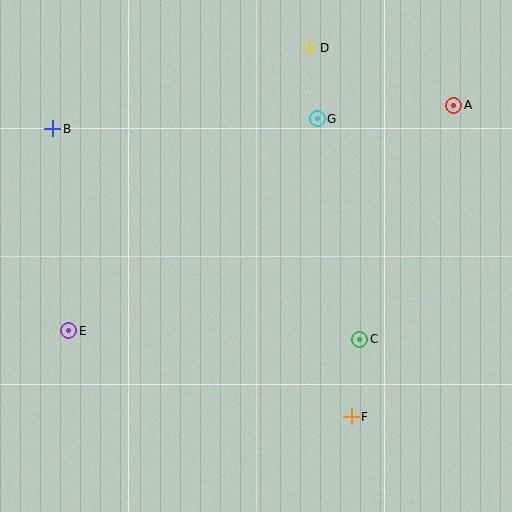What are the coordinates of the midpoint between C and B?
The midpoint between C and B is at (206, 234).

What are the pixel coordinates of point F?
Point F is at (351, 417).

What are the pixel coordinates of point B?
Point B is at (53, 128).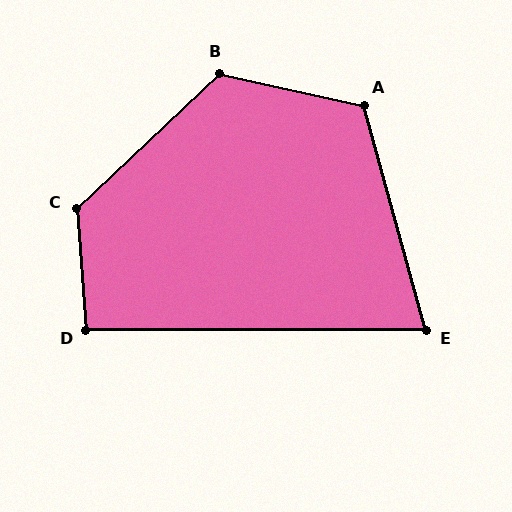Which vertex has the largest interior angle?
C, at approximately 129 degrees.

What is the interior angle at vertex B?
Approximately 124 degrees (obtuse).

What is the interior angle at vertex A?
Approximately 118 degrees (obtuse).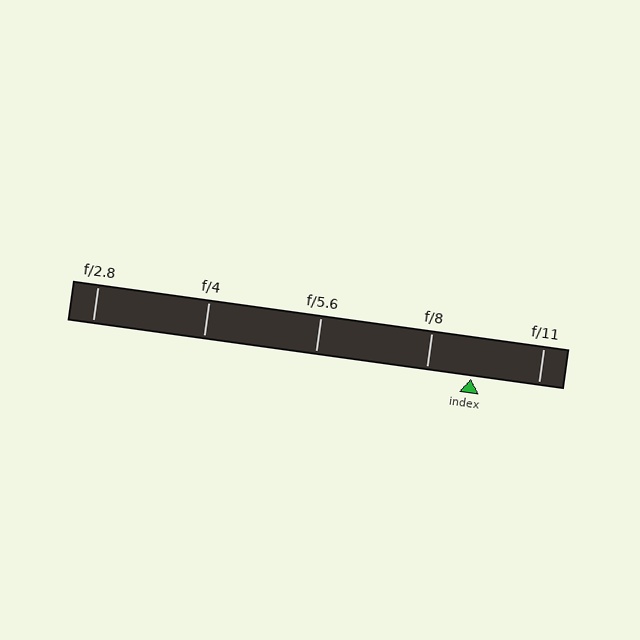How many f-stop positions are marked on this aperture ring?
There are 5 f-stop positions marked.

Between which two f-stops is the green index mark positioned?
The index mark is between f/8 and f/11.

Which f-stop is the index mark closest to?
The index mark is closest to f/8.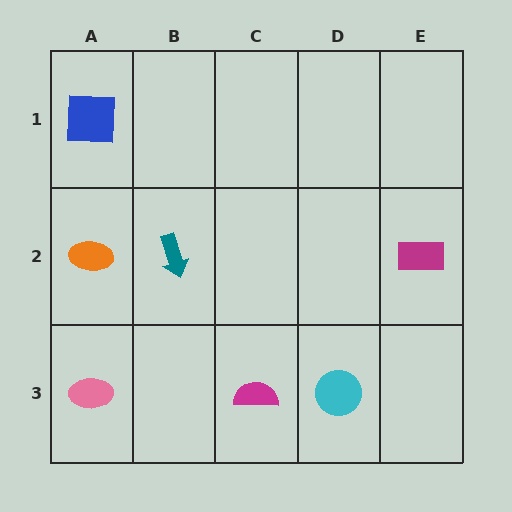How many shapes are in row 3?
3 shapes.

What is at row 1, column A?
A blue square.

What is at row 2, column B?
A teal arrow.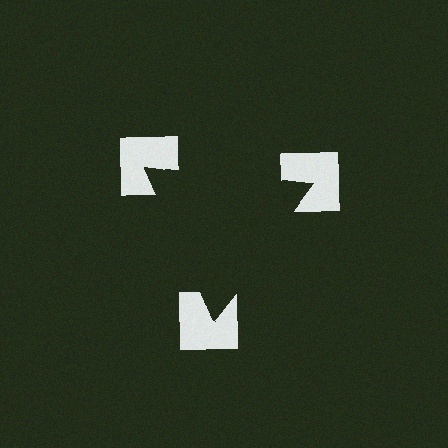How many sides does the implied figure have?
3 sides.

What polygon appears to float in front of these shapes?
An illusory triangle — its edges are inferred from the aligned wedge cuts in the notched squares, not physically drawn.